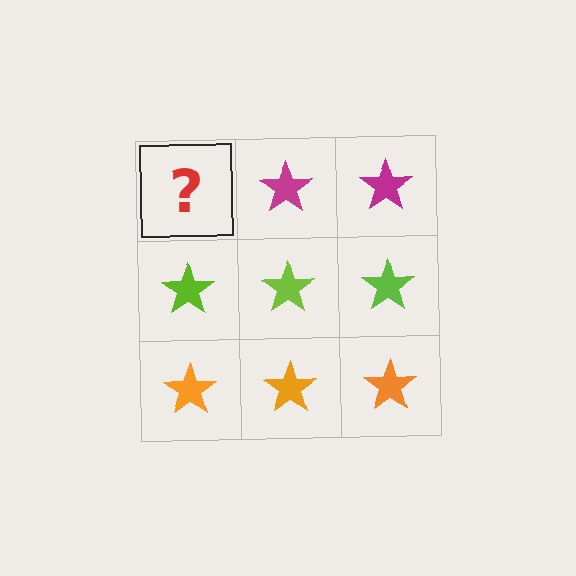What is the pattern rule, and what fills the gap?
The rule is that each row has a consistent color. The gap should be filled with a magenta star.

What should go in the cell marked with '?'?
The missing cell should contain a magenta star.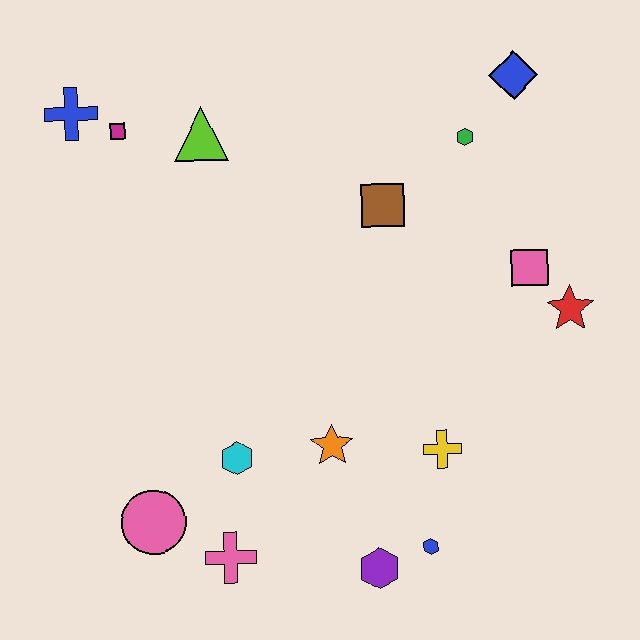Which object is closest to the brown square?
The green hexagon is closest to the brown square.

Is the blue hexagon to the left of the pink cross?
No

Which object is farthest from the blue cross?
The blue hexagon is farthest from the blue cross.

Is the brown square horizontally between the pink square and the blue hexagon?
No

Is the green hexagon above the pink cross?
Yes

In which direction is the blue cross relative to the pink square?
The blue cross is to the left of the pink square.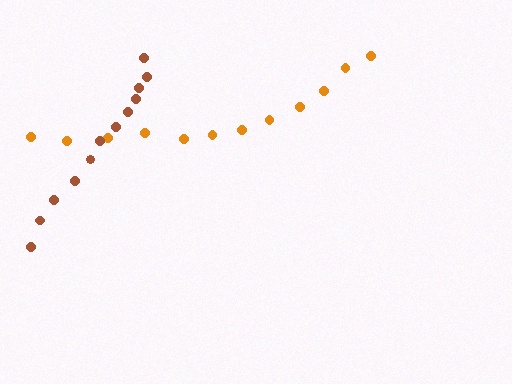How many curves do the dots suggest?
There are 2 distinct paths.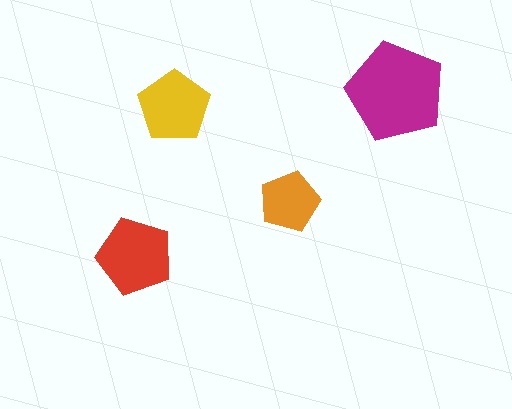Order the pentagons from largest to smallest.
the magenta one, the red one, the yellow one, the orange one.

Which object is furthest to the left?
The red pentagon is leftmost.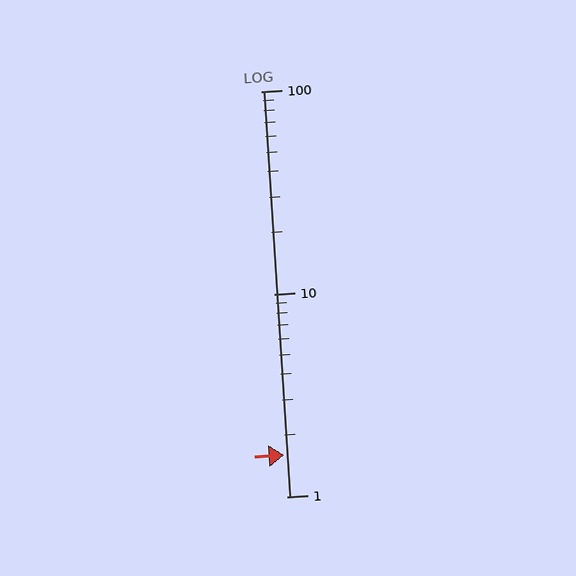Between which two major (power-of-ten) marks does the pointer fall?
The pointer is between 1 and 10.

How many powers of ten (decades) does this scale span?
The scale spans 2 decades, from 1 to 100.